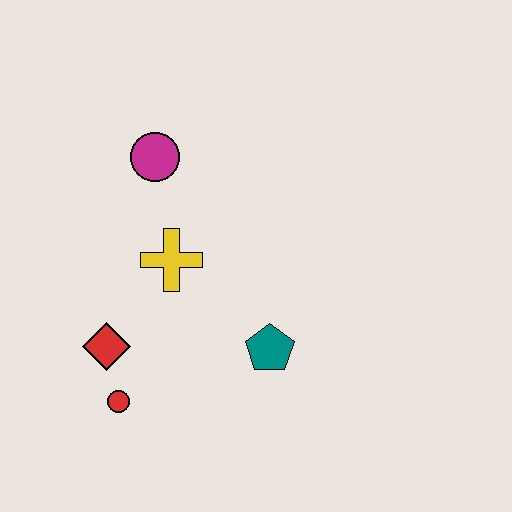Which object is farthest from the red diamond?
The magenta circle is farthest from the red diamond.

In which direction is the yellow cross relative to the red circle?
The yellow cross is above the red circle.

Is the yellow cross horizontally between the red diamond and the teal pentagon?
Yes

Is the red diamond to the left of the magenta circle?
Yes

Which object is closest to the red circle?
The red diamond is closest to the red circle.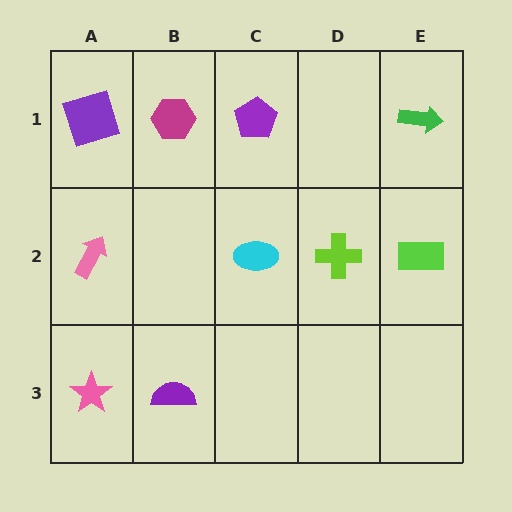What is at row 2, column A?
A pink arrow.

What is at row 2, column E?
A lime rectangle.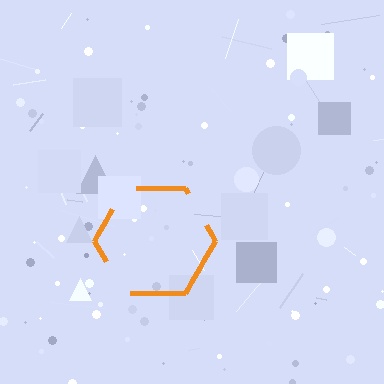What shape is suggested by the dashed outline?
The dashed outline suggests a hexagon.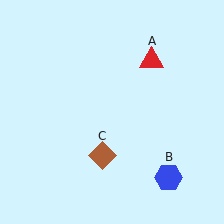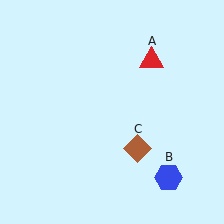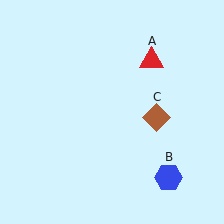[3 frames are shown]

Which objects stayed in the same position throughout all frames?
Red triangle (object A) and blue hexagon (object B) remained stationary.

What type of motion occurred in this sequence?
The brown diamond (object C) rotated counterclockwise around the center of the scene.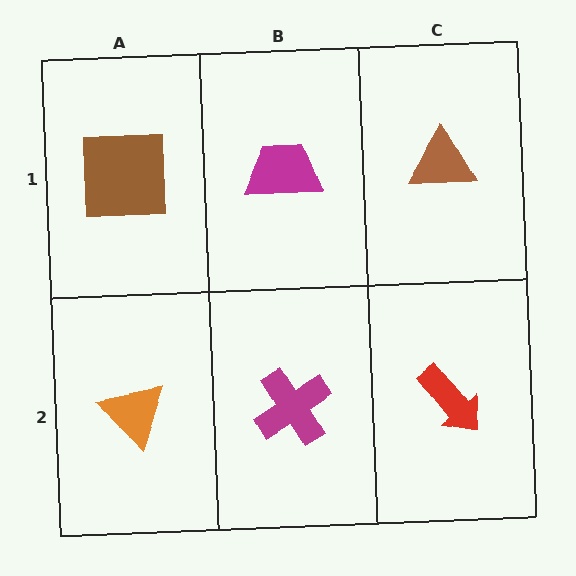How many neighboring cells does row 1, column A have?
2.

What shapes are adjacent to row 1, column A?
An orange triangle (row 2, column A), a magenta trapezoid (row 1, column B).